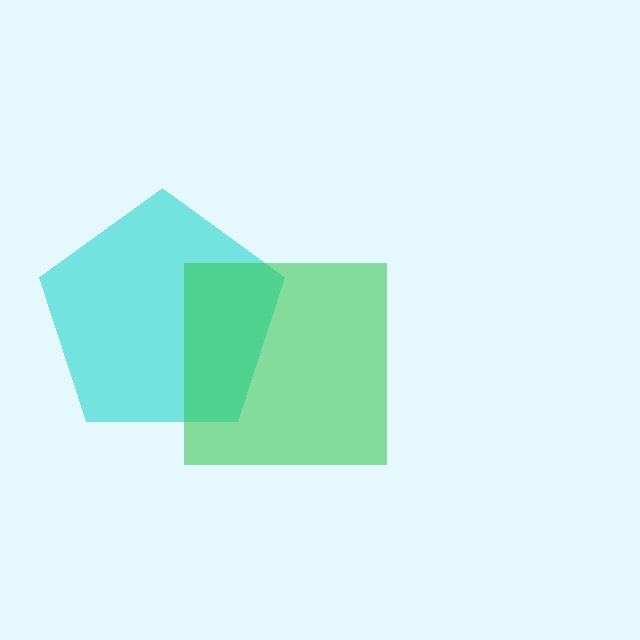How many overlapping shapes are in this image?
There are 2 overlapping shapes in the image.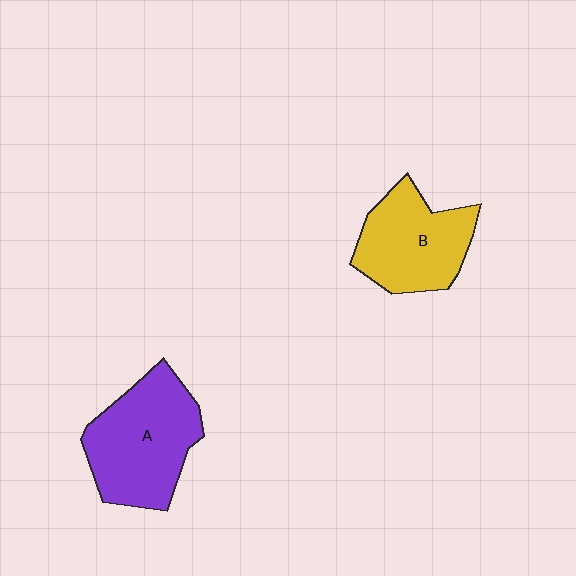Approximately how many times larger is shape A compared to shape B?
Approximately 1.2 times.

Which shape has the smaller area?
Shape B (yellow).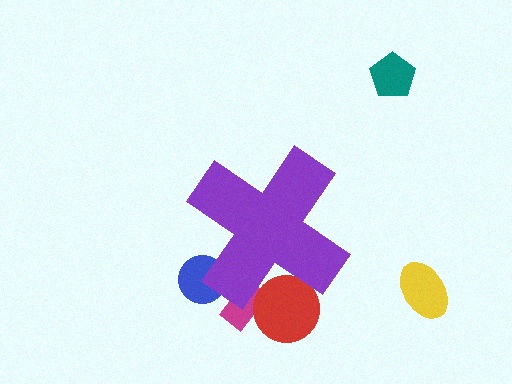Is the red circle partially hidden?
Yes, the red circle is partially hidden behind the purple cross.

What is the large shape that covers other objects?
A purple cross.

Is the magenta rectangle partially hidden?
Yes, the magenta rectangle is partially hidden behind the purple cross.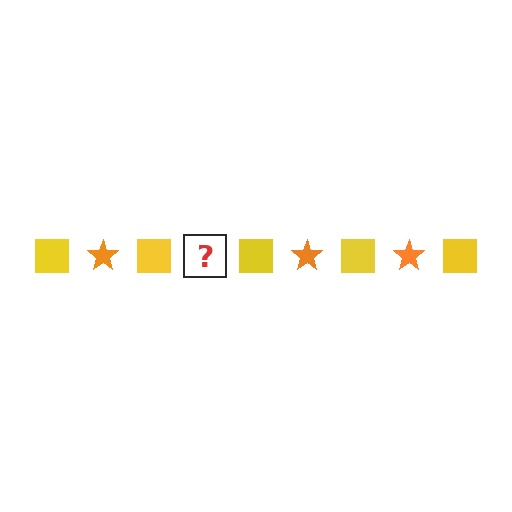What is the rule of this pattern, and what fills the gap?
The rule is that the pattern alternates between yellow square and orange star. The gap should be filled with an orange star.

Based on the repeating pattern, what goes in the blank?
The blank should be an orange star.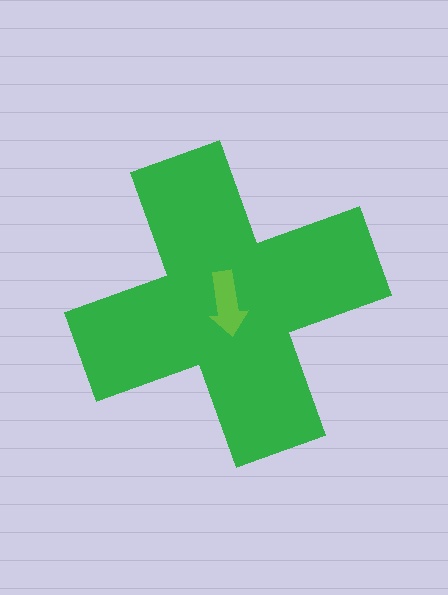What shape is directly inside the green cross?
The lime arrow.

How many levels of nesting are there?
2.